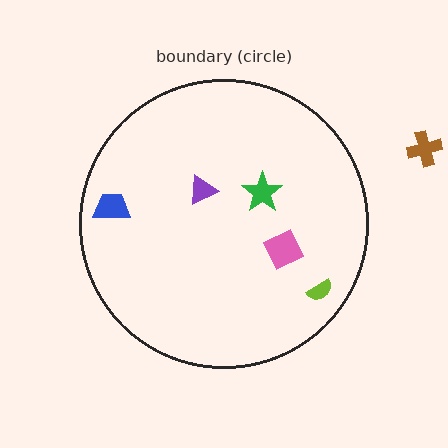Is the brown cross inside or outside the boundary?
Outside.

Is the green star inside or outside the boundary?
Inside.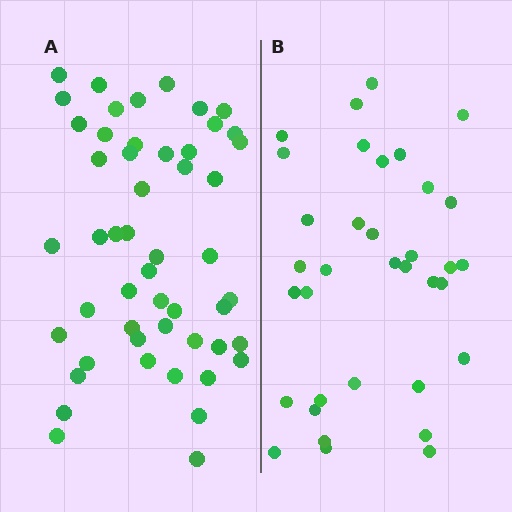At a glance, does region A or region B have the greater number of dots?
Region A (the left region) has more dots.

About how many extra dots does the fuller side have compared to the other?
Region A has approximately 15 more dots than region B.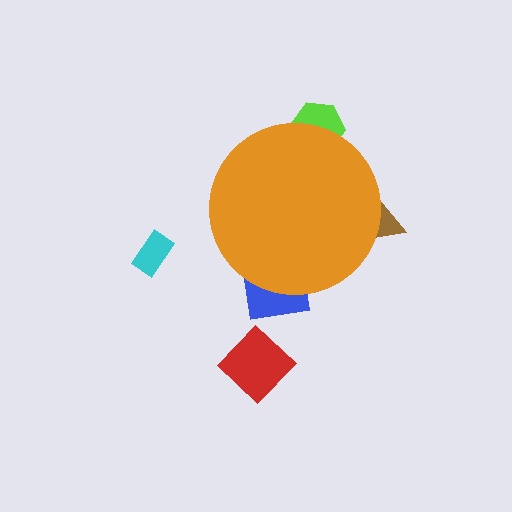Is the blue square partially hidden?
Yes, the blue square is partially hidden behind the orange circle.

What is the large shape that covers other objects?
An orange circle.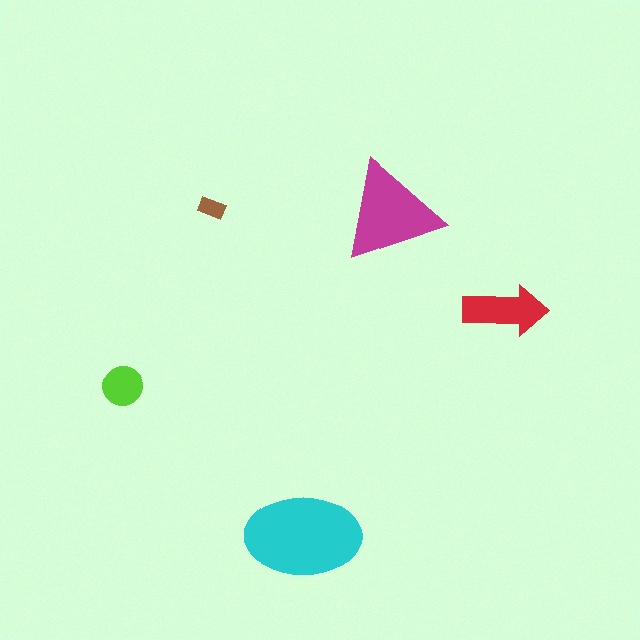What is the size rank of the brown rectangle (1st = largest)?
5th.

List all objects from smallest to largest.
The brown rectangle, the lime circle, the red arrow, the magenta triangle, the cyan ellipse.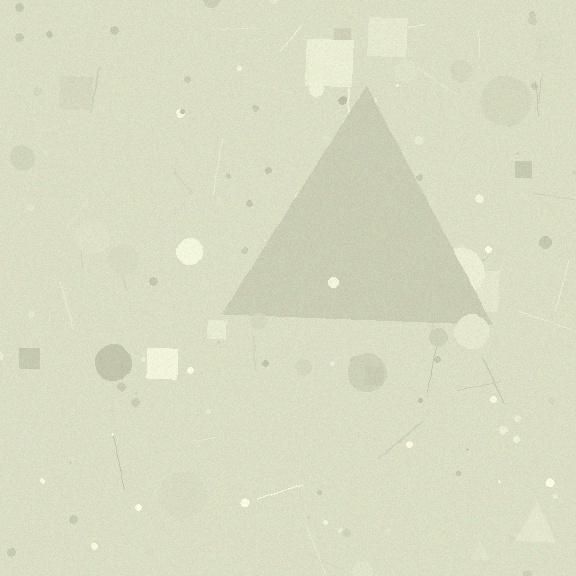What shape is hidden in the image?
A triangle is hidden in the image.